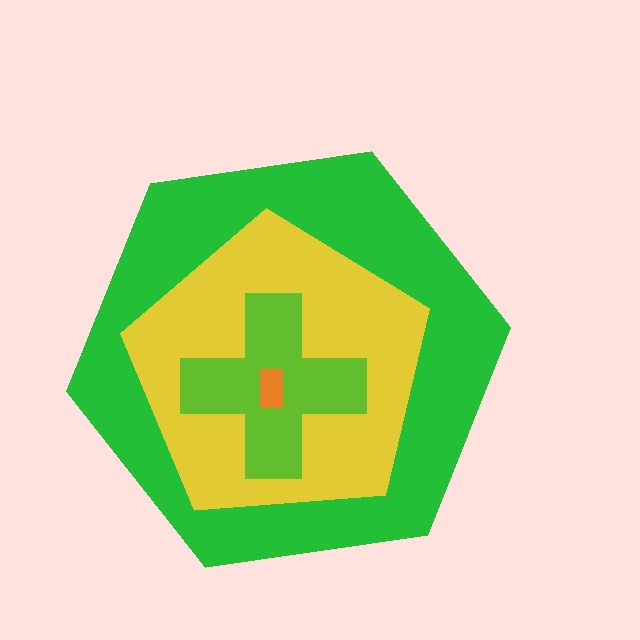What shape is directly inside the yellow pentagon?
The lime cross.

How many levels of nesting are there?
4.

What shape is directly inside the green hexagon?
The yellow pentagon.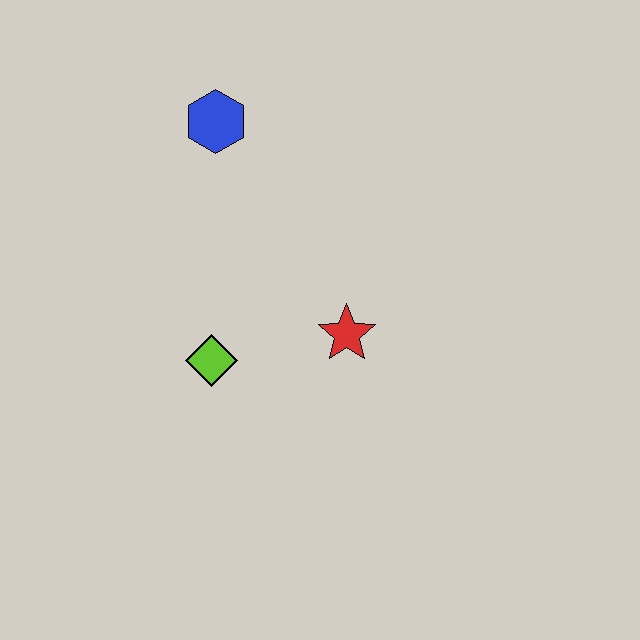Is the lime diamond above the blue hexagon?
No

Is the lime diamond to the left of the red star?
Yes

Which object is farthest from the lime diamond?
The blue hexagon is farthest from the lime diamond.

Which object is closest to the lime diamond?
The red star is closest to the lime diamond.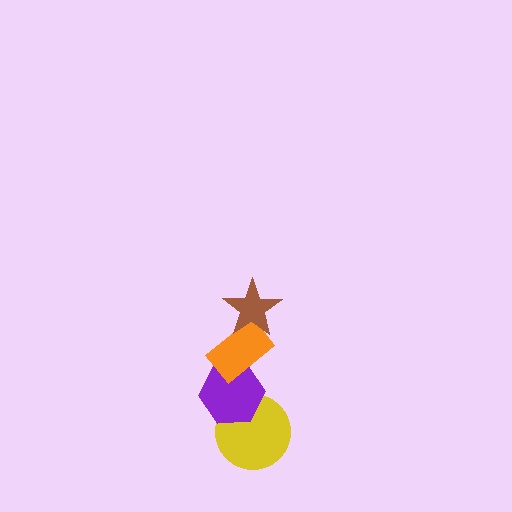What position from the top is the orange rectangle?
The orange rectangle is 2nd from the top.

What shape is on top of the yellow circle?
The purple hexagon is on top of the yellow circle.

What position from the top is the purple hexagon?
The purple hexagon is 3rd from the top.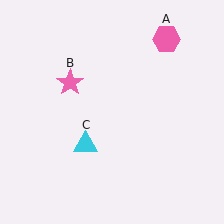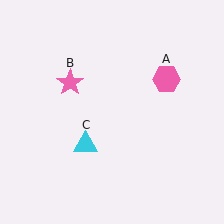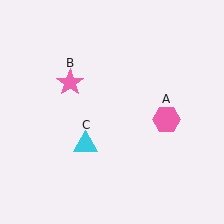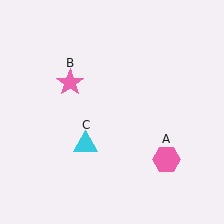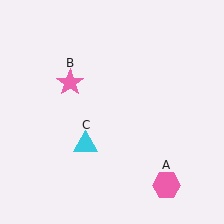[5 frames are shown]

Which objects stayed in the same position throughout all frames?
Pink star (object B) and cyan triangle (object C) remained stationary.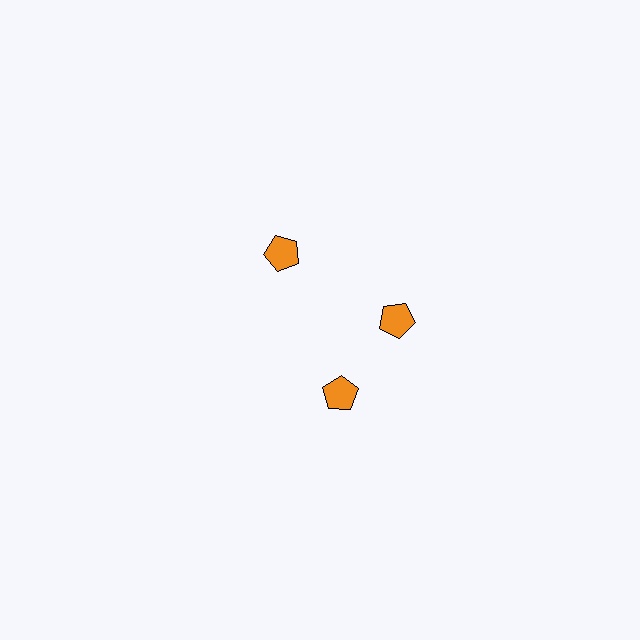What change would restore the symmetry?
The symmetry would be restored by rotating it back into even spacing with its neighbors so that all 3 pentagons sit at equal angles and equal distance from the center.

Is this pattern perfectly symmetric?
No. The 3 orange pentagons are arranged in a ring, but one element near the 7 o'clock position is rotated out of alignment along the ring, breaking the 3-fold rotational symmetry.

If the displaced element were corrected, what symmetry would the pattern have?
It would have 3-fold rotational symmetry — the pattern would map onto itself every 120 degrees.